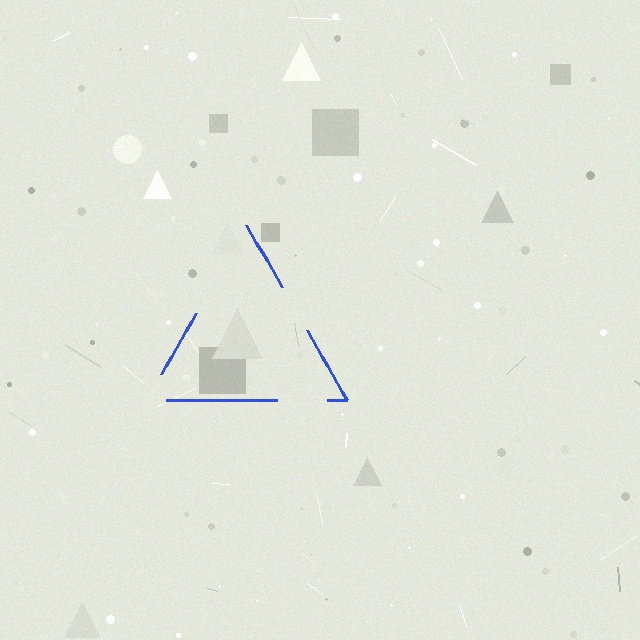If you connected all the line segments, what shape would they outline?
They would outline a triangle.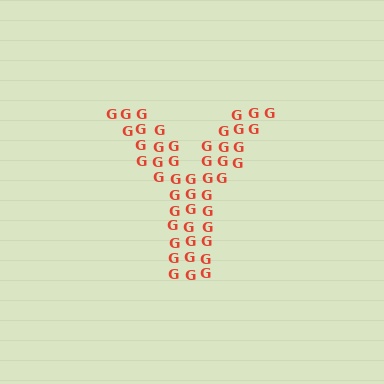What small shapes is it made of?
It is made of small letter G's.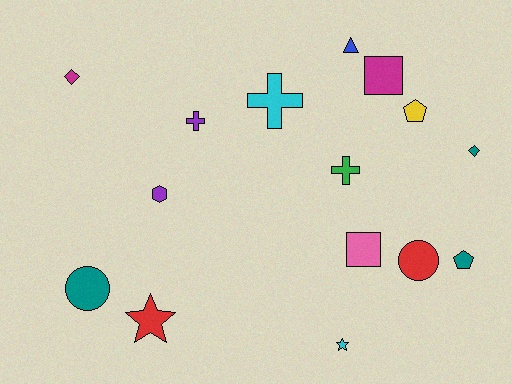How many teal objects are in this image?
There are 3 teal objects.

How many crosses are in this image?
There are 3 crosses.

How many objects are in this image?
There are 15 objects.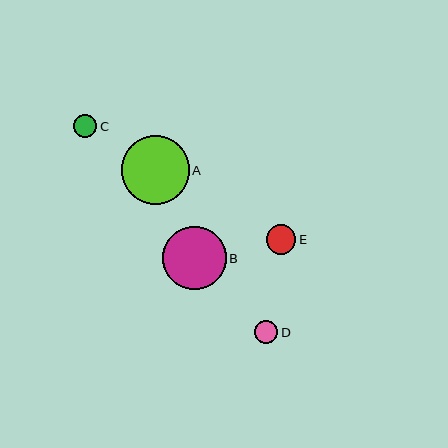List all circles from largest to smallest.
From largest to smallest: A, B, E, D, C.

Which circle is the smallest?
Circle C is the smallest with a size of approximately 23 pixels.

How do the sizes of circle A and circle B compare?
Circle A and circle B are approximately the same size.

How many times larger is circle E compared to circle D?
Circle E is approximately 1.3 times the size of circle D.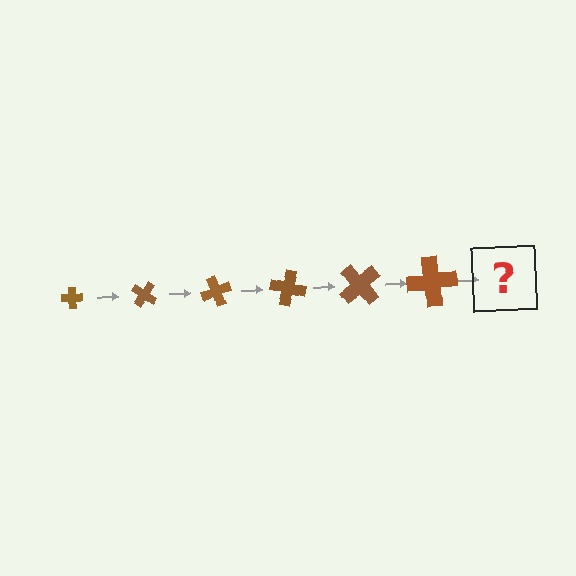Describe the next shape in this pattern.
It should be a cross, larger than the previous one and rotated 210 degrees from the start.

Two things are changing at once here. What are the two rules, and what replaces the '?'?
The two rules are that the cross grows larger each step and it rotates 35 degrees each step. The '?' should be a cross, larger than the previous one and rotated 210 degrees from the start.